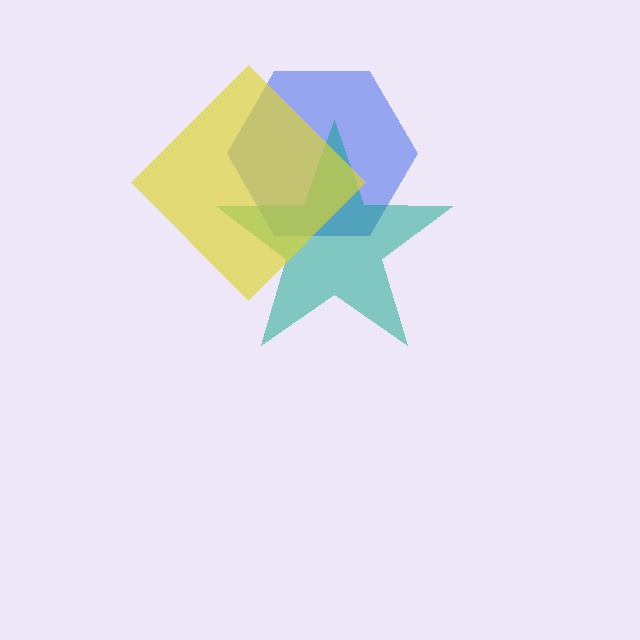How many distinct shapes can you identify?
There are 3 distinct shapes: a blue hexagon, a teal star, a yellow diamond.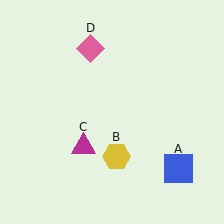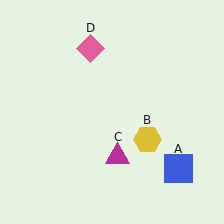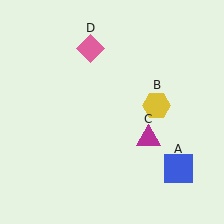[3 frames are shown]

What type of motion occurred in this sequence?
The yellow hexagon (object B), magenta triangle (object C) rotated counterclockwise around the center of the scene.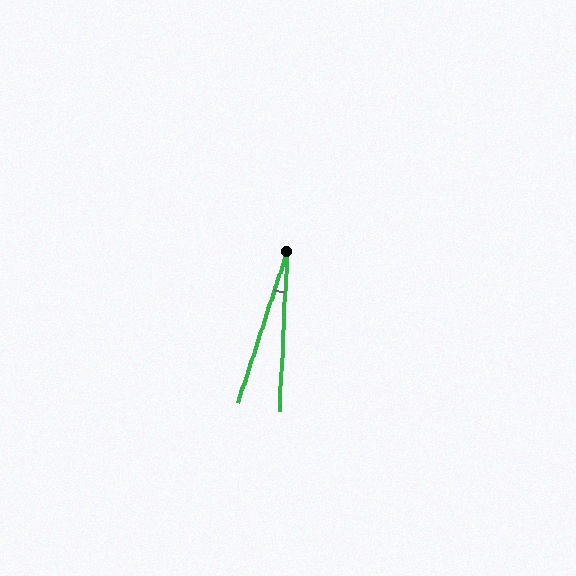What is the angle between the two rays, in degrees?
Approximately 15 degrees.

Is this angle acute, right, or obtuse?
It is acute.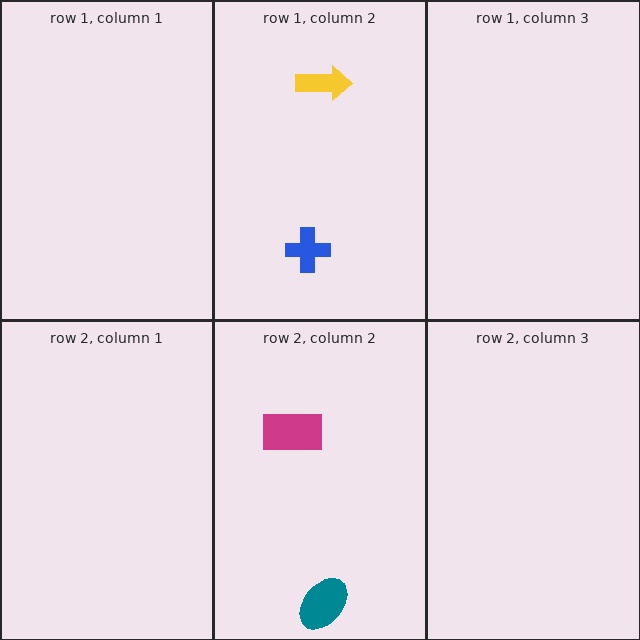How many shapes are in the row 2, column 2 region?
2.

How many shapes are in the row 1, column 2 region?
2.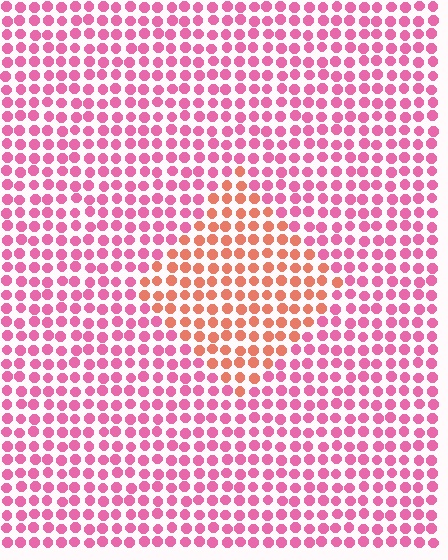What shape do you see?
I see a diamond.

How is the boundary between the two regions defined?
The boundary is defined purely by a slight shift in hue (about 41 degrees). Spacing, size, and orientation are identical on both sides.